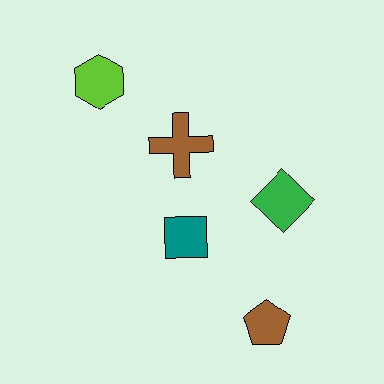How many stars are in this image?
There are no stars.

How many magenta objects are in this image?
There are no magenta objects.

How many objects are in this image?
There are 5 objects.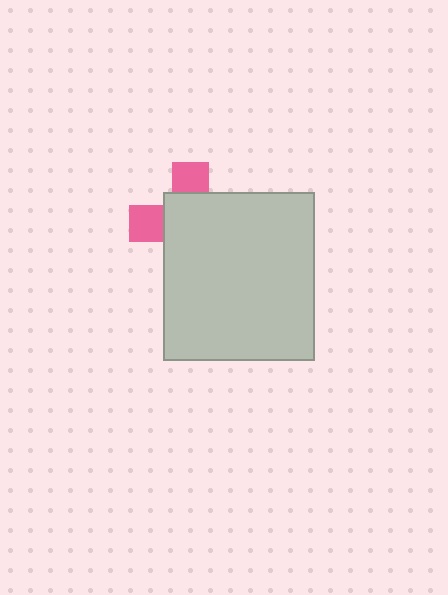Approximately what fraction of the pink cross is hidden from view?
Roughly 69% of the pink cross is hidden behind the light gray rectangle.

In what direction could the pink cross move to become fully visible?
The pink cross could move toward the upper-left. That would shift it out from behind the light gray rectangle entirely.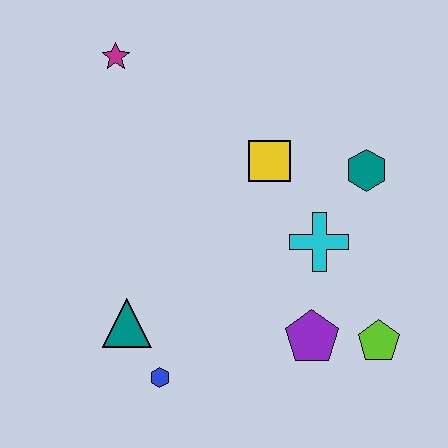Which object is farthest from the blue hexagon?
The magenta star is farthest from the blue hexagon.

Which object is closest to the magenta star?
The yellow square is closest to the magenta star.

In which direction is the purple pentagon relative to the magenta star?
The purple pentagon is below the magenta star.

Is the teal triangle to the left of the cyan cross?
Yes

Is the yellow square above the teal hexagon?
Yes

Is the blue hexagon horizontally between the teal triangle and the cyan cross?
Yes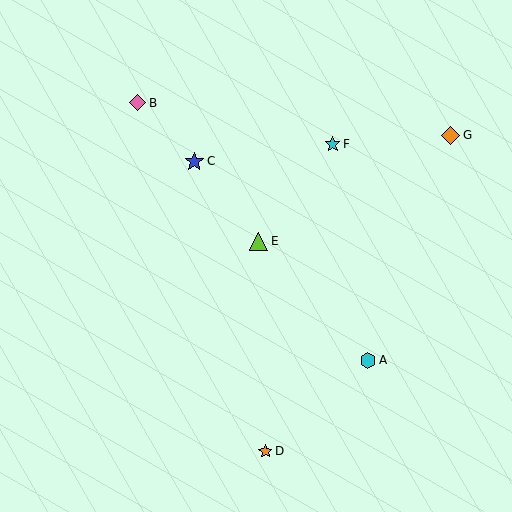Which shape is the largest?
The blue star (labeled C) is the largest.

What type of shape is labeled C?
Shape C is a blue star.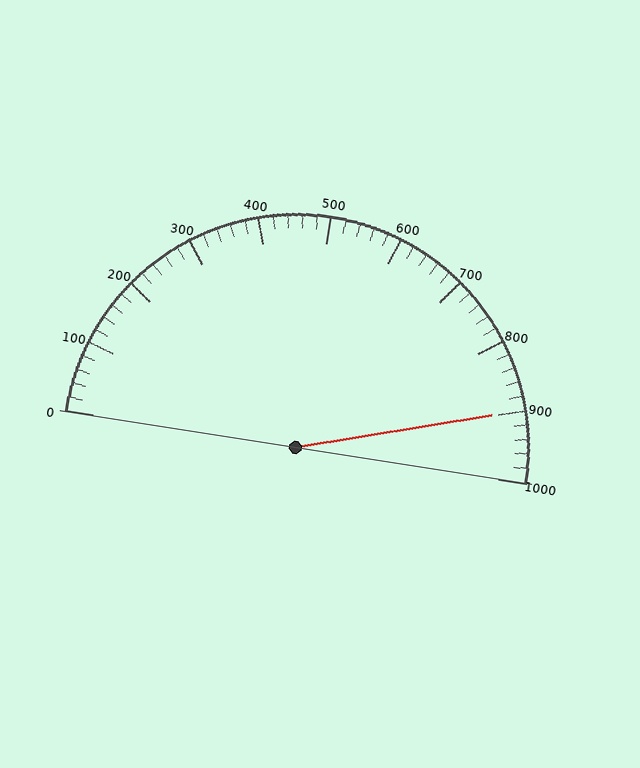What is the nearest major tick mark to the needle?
The nearest major tick mark is 900.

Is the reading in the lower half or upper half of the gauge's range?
The reading is in the upper half of the range (0 to 1000).